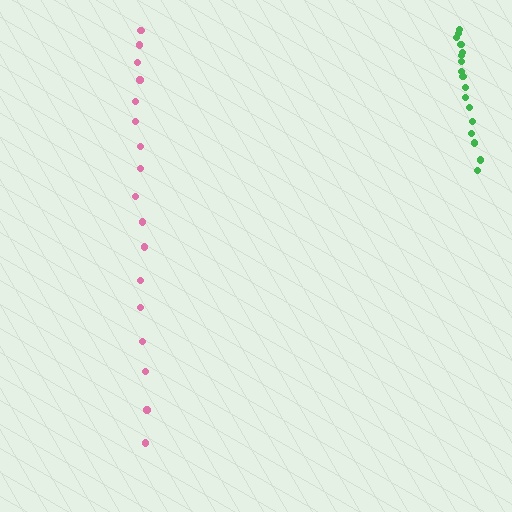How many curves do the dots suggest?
There are 2 distinct paths.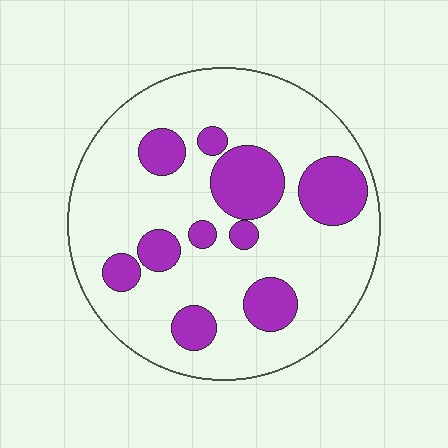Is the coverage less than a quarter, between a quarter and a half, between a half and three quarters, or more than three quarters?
Less than a quarter.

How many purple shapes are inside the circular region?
10.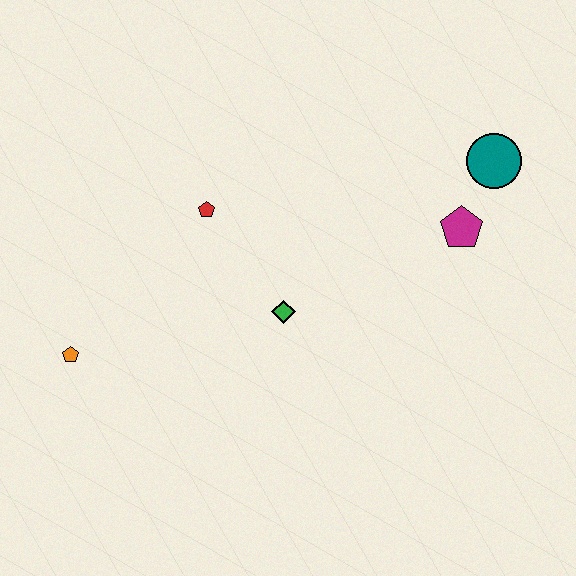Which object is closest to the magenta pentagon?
The teal circle is closest to the magenta pentagon.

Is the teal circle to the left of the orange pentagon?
No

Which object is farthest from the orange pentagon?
The teal circle is farthest from the orange pentagon.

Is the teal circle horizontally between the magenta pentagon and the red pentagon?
No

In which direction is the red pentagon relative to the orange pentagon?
The red pentagon is above the orange pentagon.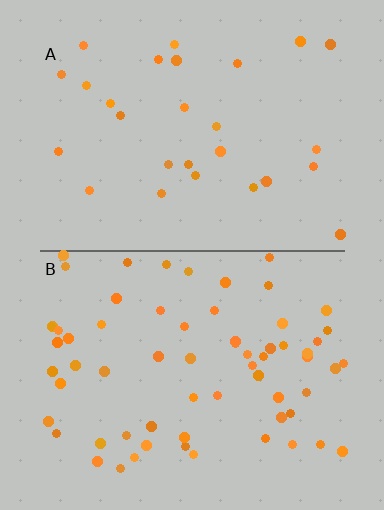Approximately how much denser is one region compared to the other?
Approximately 2.4× — region B over region A.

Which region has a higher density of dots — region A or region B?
B (the bottom).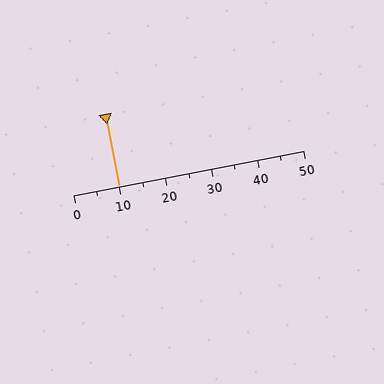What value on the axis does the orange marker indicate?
The marker indicates approximately 10.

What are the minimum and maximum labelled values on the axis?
The axis runs from 0 to 50.